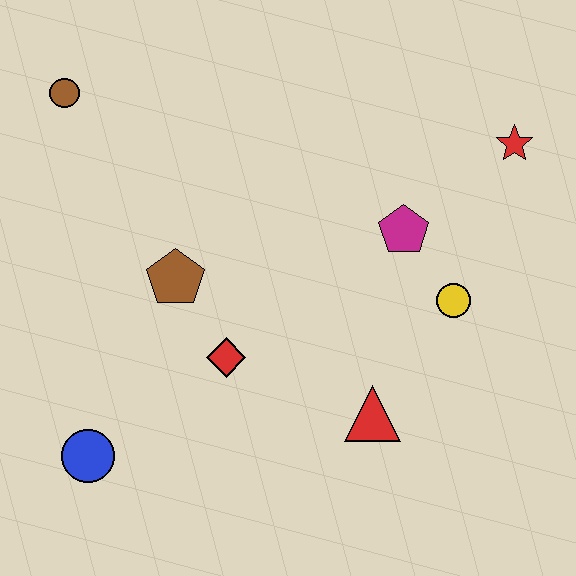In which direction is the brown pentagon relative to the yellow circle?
The brown pentagon is to the left of the yellow circle.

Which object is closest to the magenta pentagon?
The yellow circle is closest to the magenta pentagon.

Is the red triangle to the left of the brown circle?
No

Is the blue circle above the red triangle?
No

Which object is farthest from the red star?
The blue circle is farthest from the red star.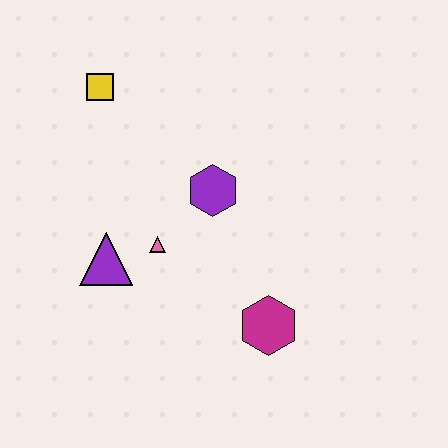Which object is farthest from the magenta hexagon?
The yellow square is farthest from the magenta hexagon.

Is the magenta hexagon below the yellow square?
Yes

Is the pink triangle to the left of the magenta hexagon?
Yes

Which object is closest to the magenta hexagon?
The pink triangle is closest to the magenta hexagon.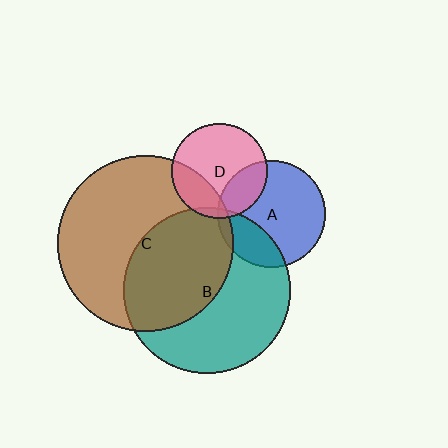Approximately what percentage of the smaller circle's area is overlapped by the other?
Approximately 25%.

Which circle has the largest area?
Circle C (brown).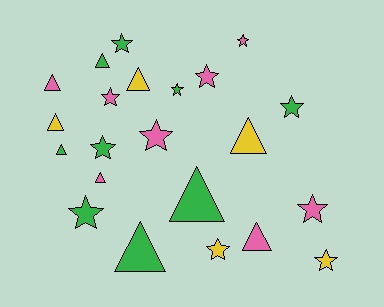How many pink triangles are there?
There are 3 pink triangles.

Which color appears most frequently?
Green, with 9 objects.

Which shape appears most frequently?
Star, with 12 objects.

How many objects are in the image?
There are 22 objects.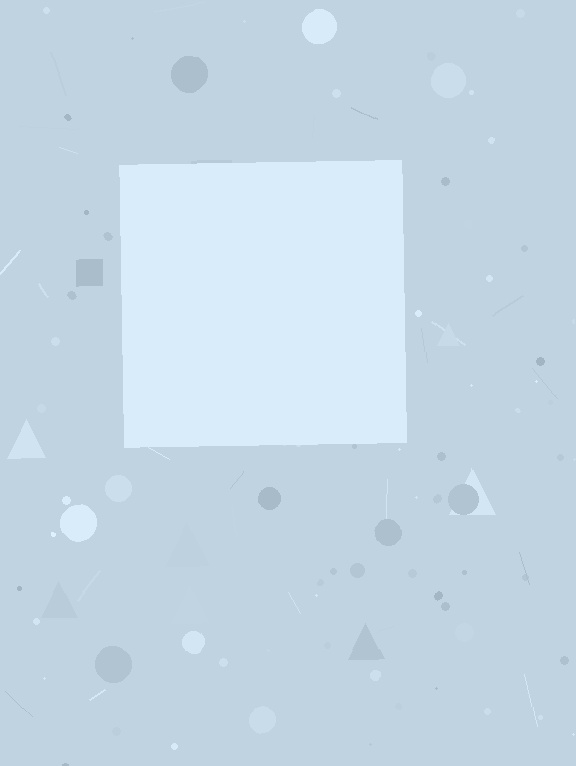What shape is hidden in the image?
A square is hidden in the image.